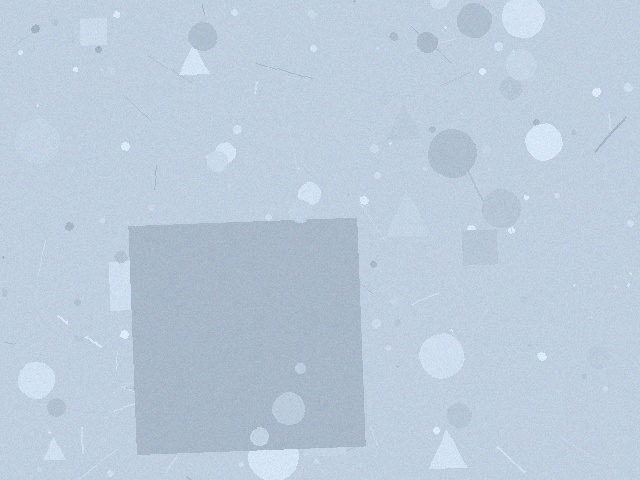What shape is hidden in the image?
A square is hidden in the image.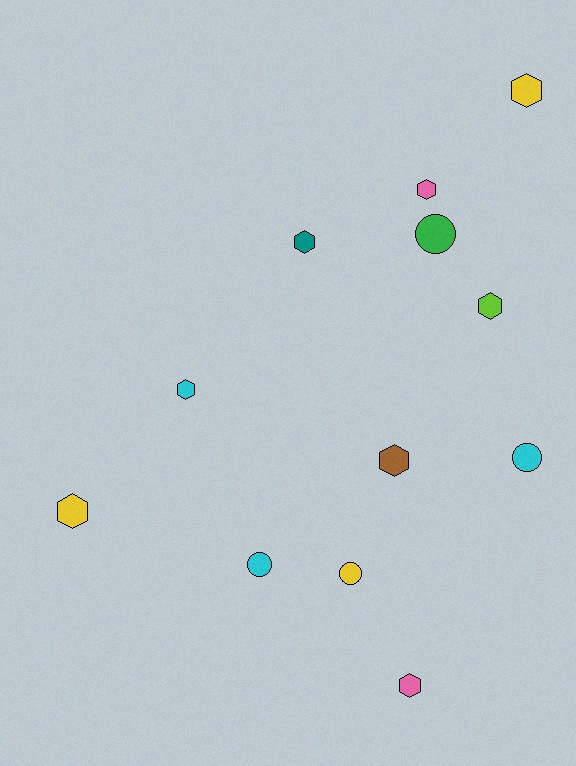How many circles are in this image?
There are 4 circles.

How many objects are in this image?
There are 12 objects.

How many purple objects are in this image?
There are no purple objects.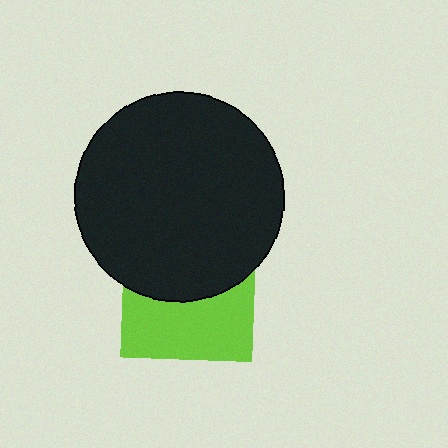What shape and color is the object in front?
The object in front is a black circle.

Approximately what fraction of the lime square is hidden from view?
Roughly 51% of the lime square is hidden behind the black circle.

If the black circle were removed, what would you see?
You would see the complete lime square.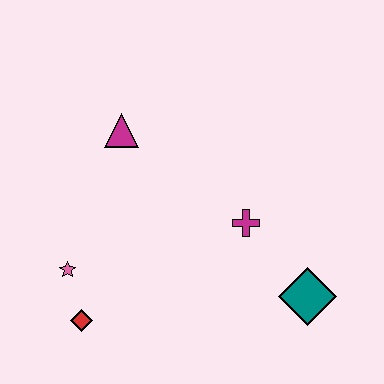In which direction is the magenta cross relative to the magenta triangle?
The magenta cross is to the right of the magenta triangle.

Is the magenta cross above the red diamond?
Yes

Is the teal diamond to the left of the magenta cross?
No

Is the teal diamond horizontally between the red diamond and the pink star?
No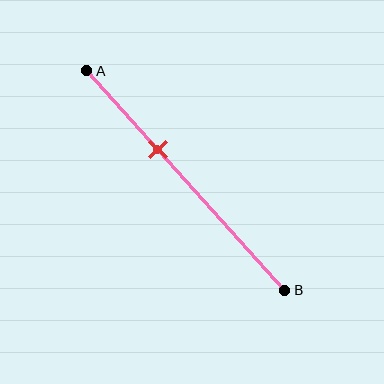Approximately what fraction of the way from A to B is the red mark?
The red mark is approximately 35% of the way from A to B.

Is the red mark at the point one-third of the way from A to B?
Yes, the mark is approximately at the one-third point.